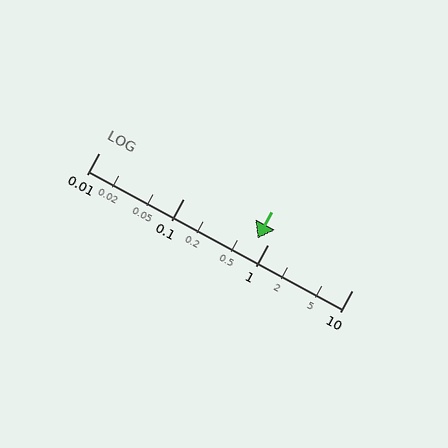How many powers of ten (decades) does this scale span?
The scale spans 3 decades, from 0.01 to 10.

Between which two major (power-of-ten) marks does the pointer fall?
The pointer is between 0.1 and 1.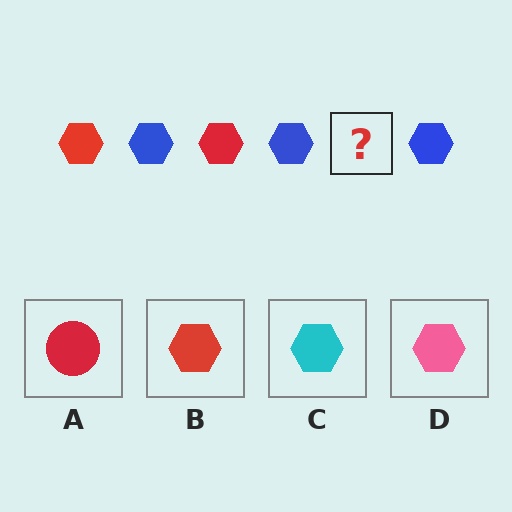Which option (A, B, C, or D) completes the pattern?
B.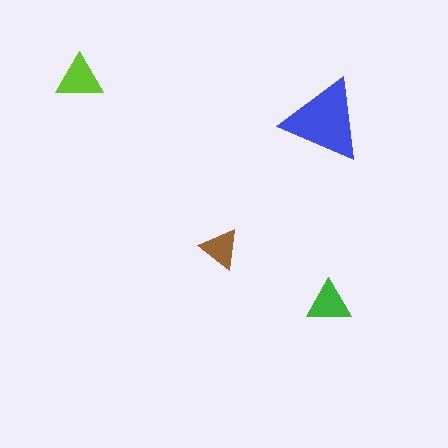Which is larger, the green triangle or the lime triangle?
The lime one.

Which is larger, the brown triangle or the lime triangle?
The lime one.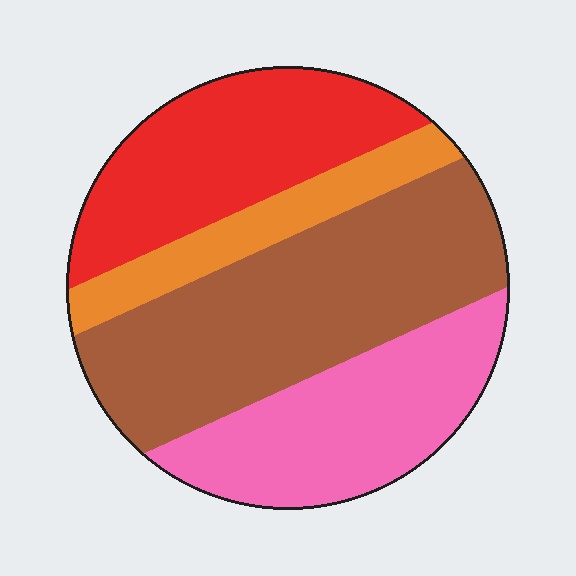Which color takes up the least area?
Orange, at roughly 10%.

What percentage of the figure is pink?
Pink takes up about one quarter (1/4) of the figure.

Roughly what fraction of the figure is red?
Red takes up about one quarter (1/4) of the figure.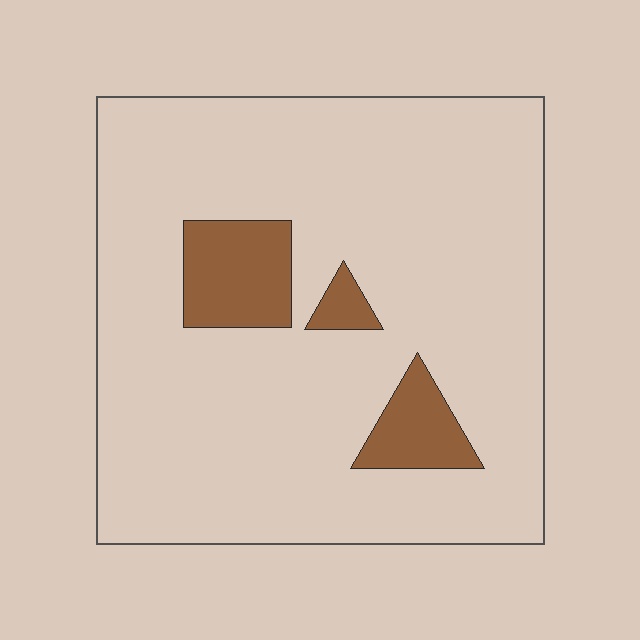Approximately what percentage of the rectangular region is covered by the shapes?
Approximately 10%.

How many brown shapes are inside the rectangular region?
3.